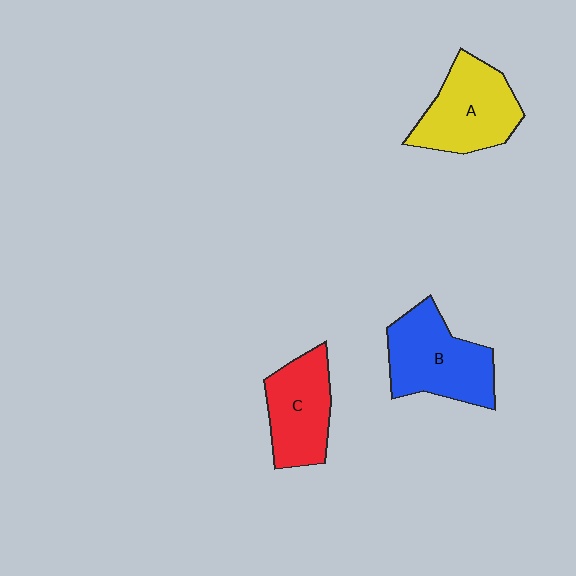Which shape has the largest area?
Shape B (blue).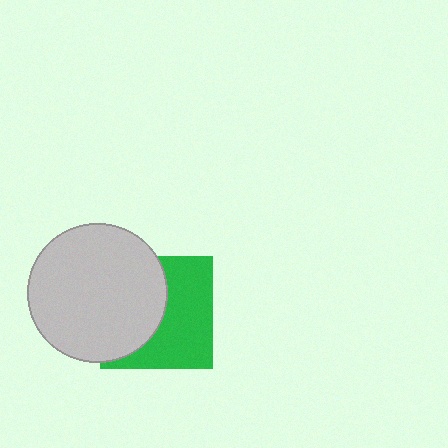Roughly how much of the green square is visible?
About half of it is visible (roughly 53%).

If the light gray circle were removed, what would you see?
You would see the complete green square.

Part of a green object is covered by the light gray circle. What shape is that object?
It is a square.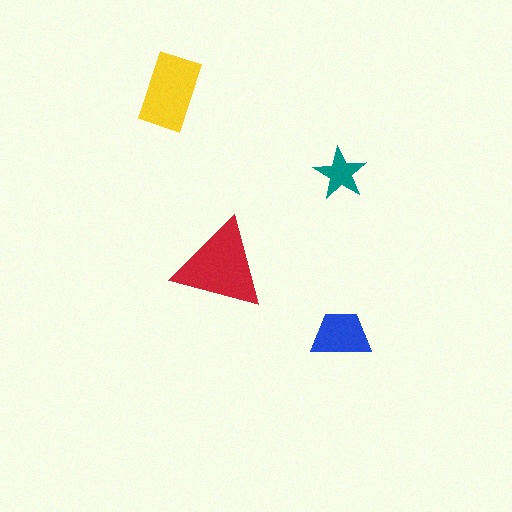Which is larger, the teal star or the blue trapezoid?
The blue trapezoid.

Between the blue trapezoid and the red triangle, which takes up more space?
The red triangle.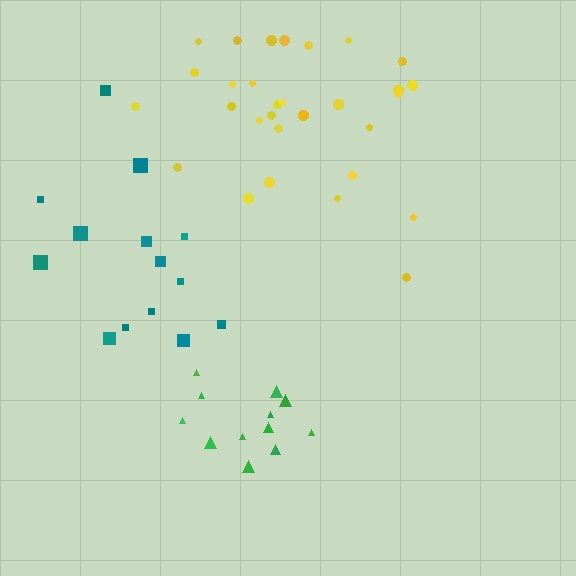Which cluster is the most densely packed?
Green.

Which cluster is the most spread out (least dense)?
Teal.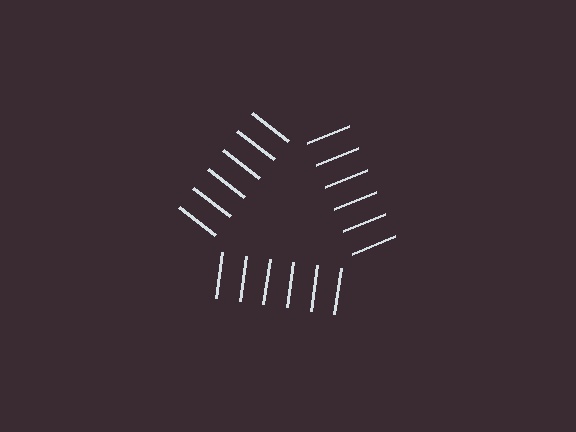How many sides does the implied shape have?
3 sides — the line-ends trace a triangle.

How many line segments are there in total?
18 — 6 along each of the 3 edges.